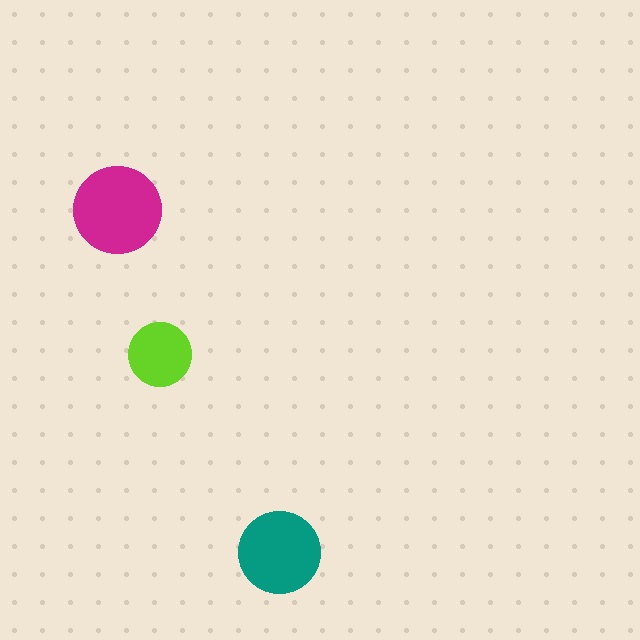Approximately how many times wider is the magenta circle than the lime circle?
About 1.5 times wider.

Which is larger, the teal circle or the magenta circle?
The magenta one.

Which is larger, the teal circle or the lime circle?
The teal one.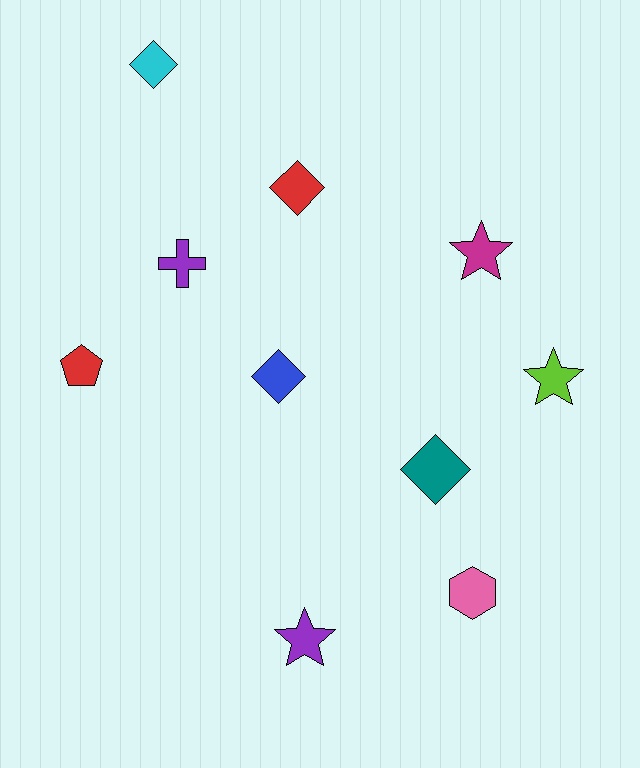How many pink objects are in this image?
There is 1 pink object.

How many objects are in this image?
There are 10 objects.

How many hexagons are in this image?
There is 1 hexagon.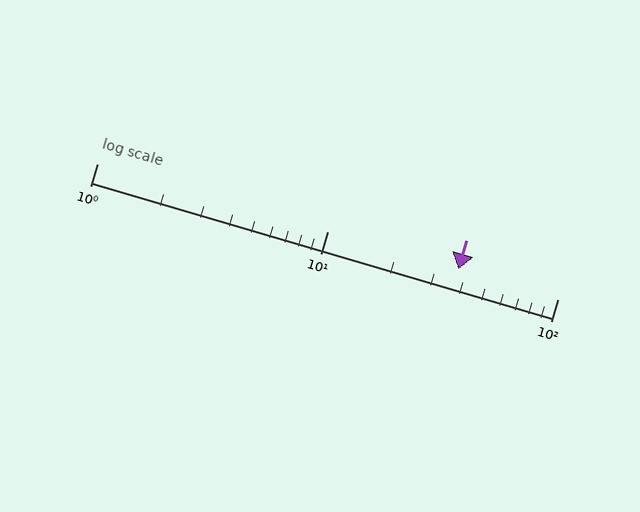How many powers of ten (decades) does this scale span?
The scale spans 2 decades, from 1 to 100.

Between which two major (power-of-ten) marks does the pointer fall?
The pointer is between 10 and 100.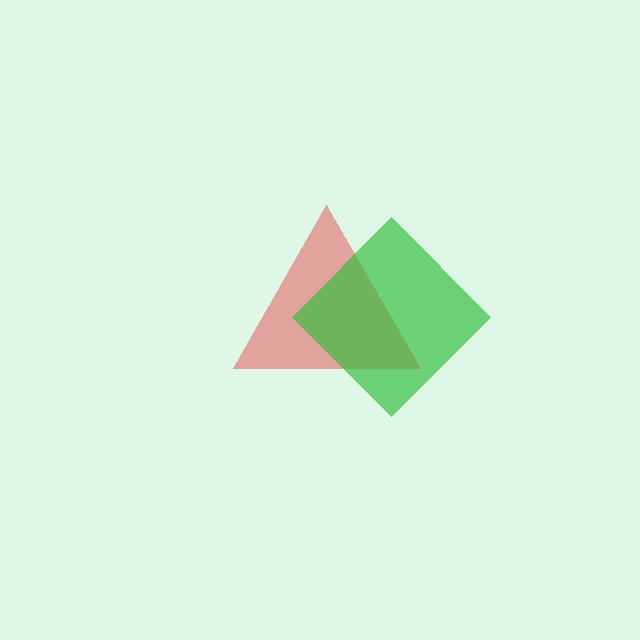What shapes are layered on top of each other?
The layered shapes are: a red triangle, a green diamond.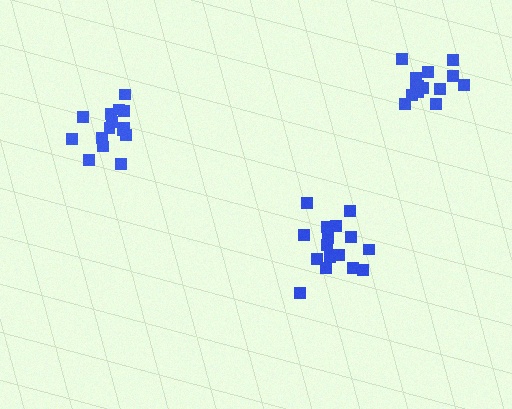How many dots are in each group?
Group 1: 16 dots, Group 2: 15 dots, Group 3: 14 dots (45 total).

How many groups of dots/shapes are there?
There are 3 groups.